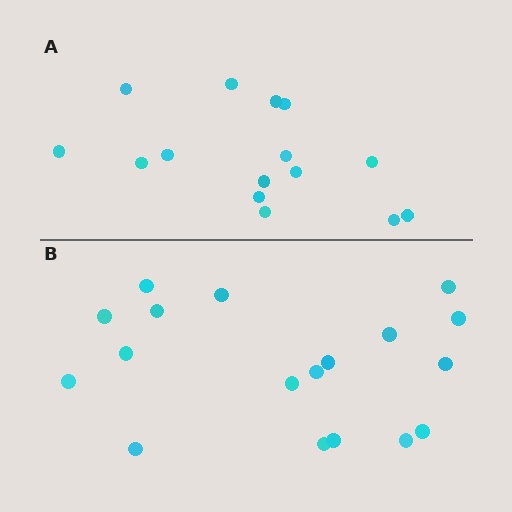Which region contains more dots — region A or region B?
Region B (the bottom region) has more dots.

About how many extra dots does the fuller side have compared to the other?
Region B has just a few more — roughly 2 or 3 more dots than region A.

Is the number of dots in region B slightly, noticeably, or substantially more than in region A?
Region B has only slightly more — the two regions are fairly close. The ratio is roughly 1.2 to 1.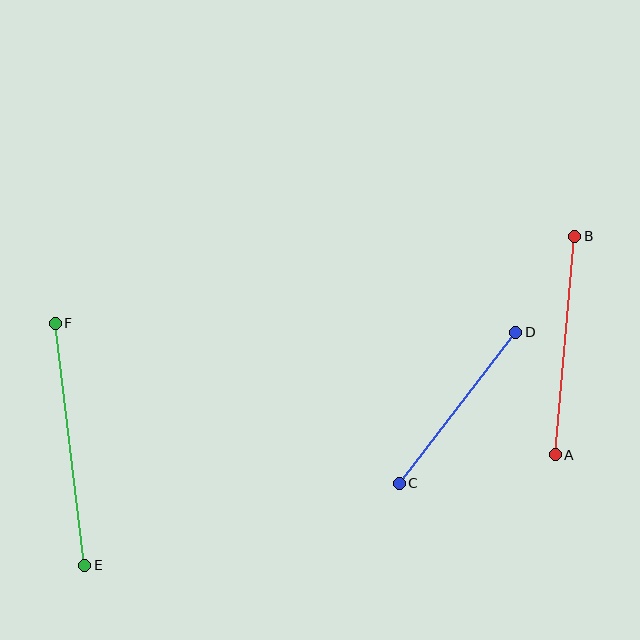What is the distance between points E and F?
The distance is approximately 244 pixels.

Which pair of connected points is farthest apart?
Points E and F are farthest apart.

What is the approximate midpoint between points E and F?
The midpoint is at approximately (70, 444) pixels.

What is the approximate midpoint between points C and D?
The midpoint is at approximately (458, 408) pixels.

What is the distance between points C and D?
The distance is approximately 191 pixels.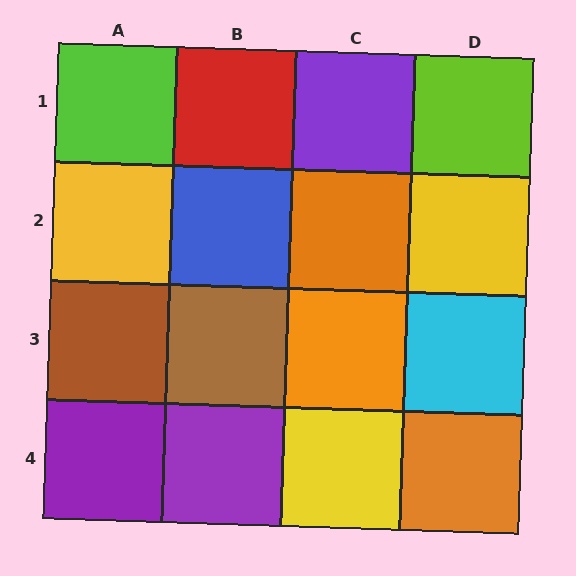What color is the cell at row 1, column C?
Purple.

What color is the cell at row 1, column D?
Lime.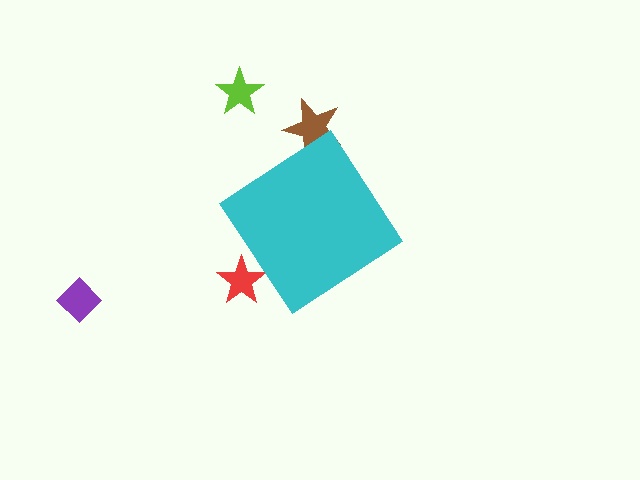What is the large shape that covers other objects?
A cyan diamond.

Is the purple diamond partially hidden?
No, the purple diamond is fully visible.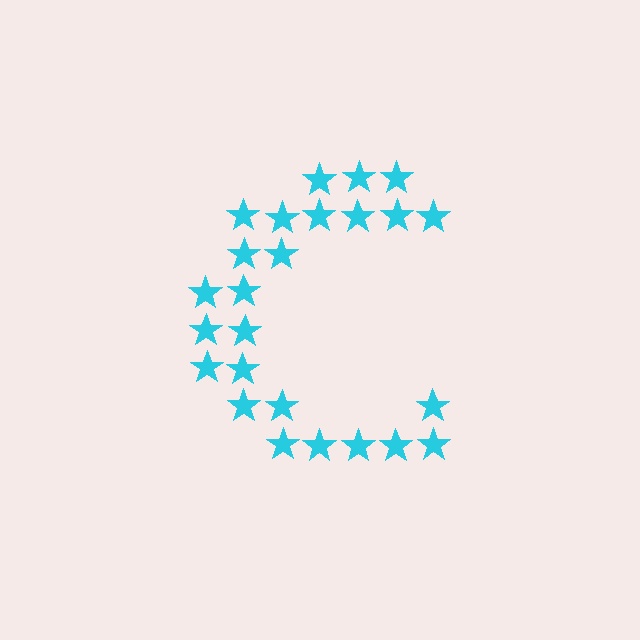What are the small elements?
The small elements are stars.